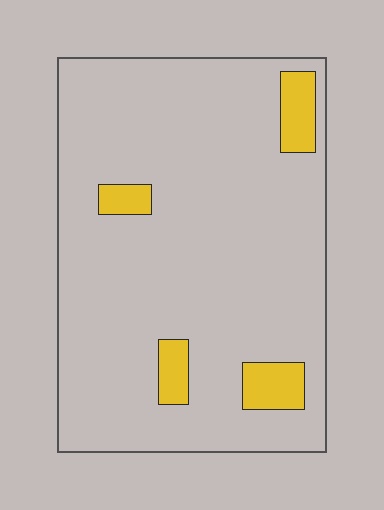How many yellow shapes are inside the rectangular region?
4.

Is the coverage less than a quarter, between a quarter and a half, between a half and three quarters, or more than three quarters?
Less than a quarter.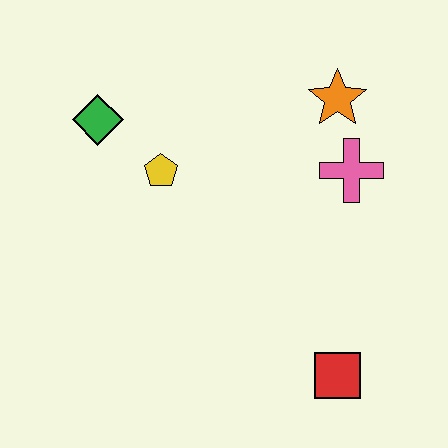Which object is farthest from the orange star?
The red square is farthest from the orange star.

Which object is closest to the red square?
The pink cross is closest to the red square.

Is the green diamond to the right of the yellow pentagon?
No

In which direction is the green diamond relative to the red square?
The green diamond is above the red square.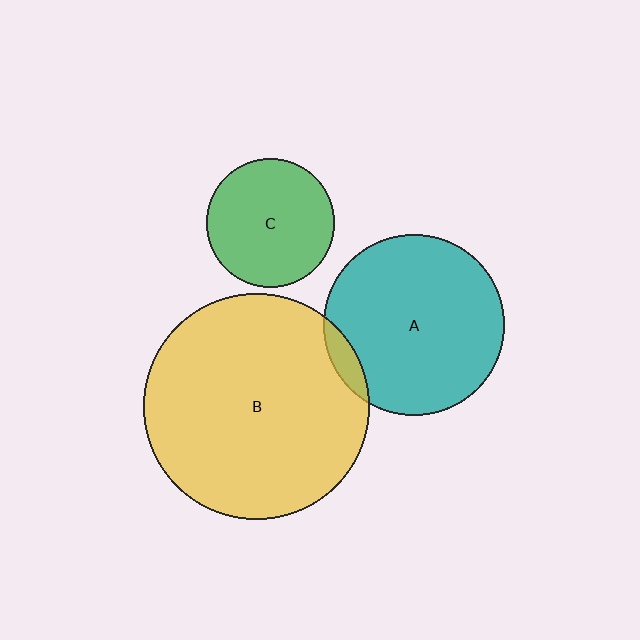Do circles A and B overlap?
Yes.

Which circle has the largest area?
Circle B (yellow).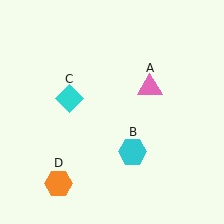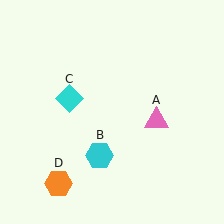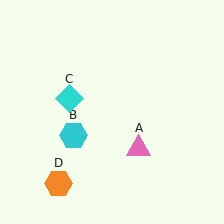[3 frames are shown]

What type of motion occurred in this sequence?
The pink triangle (object A), cyan hexagon (object B) rotated clockwise around the center of the scene.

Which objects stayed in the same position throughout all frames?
Cyan diamond (object C) and orange hexagon (object D) remained stationary.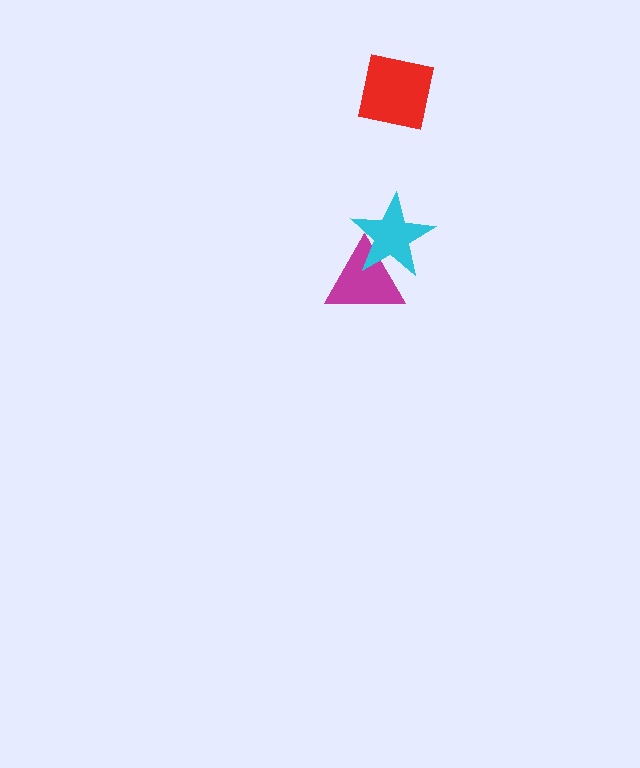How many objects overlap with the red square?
0 objects overlap with the red square.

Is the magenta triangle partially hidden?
Yes, it is partially covered by another shape.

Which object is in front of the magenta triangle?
The cyan star is in front of the magenta triangle.